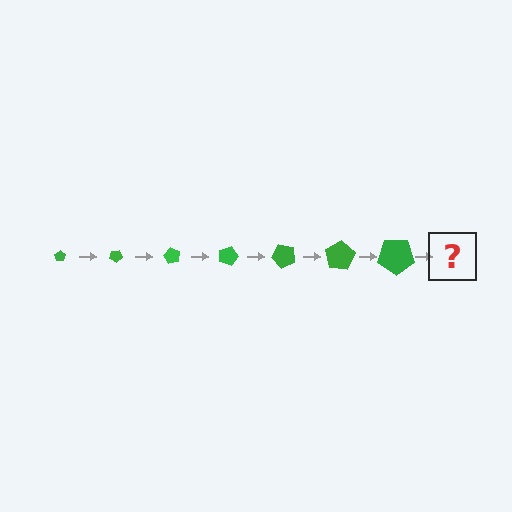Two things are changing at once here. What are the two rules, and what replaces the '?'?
The two rules are that the pentagon grows larger each step and it rotates 30 degrees each step. The '?' should be a pentagon, larger than the previous one and rotated 210 degrees from the start.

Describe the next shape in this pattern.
It should be a pentagon, larger than the previous one and rotated 210 degrees from the start.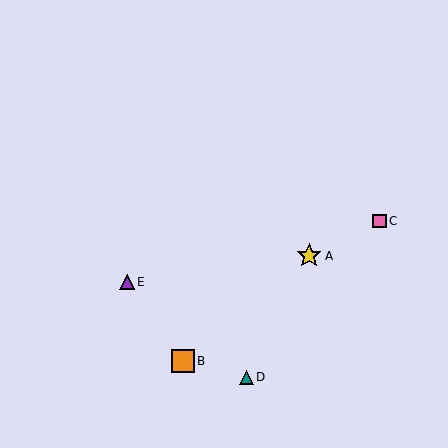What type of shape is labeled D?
Shape D is a teal triangle.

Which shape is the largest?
The yellow star (labeled A) is the largest.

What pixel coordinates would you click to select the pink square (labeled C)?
Click at (379, 221) to select the pink square C.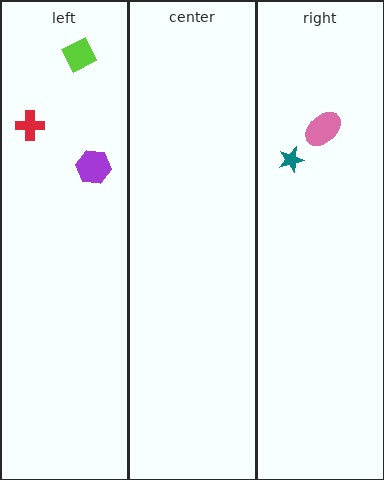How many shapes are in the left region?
3.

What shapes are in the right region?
The teal star, the pink ellipse.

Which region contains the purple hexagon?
The left region.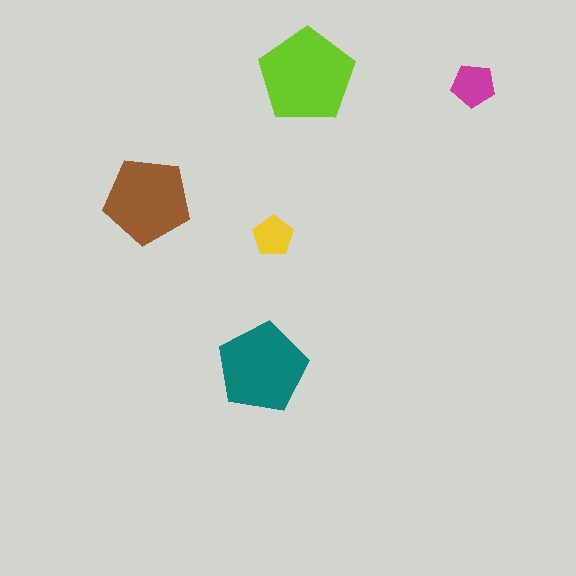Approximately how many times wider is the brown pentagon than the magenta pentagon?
About 2 times wider.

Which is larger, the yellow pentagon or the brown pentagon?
The brown one.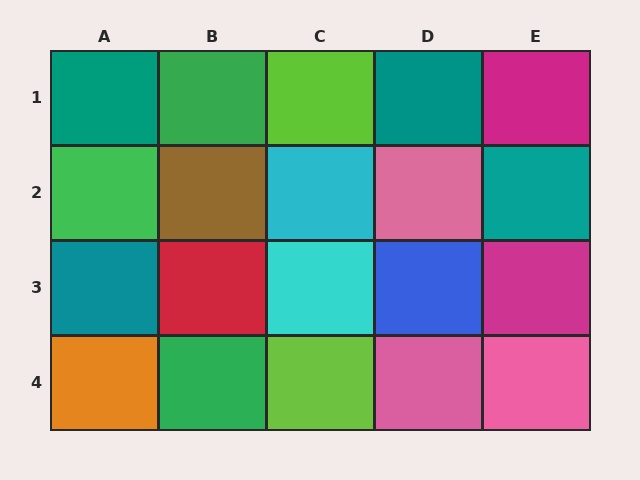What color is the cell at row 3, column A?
Teal.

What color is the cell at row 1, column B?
Green.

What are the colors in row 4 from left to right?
Orange, green, lime, pink, pink.